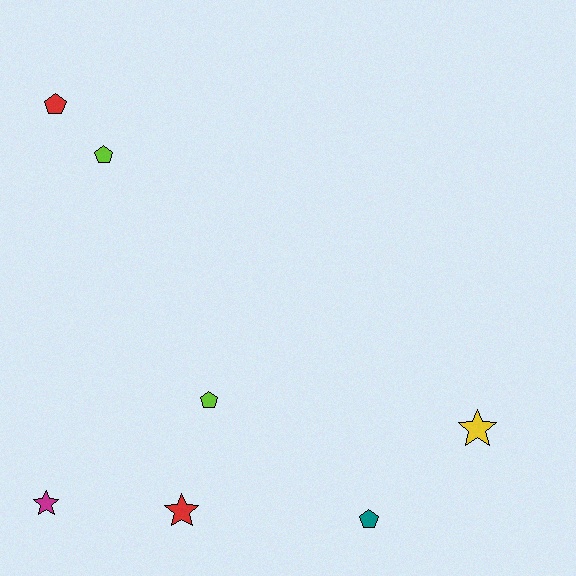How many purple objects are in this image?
There are no purple objects.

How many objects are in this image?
There are 7 objects.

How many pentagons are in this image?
There are 4 pentagons.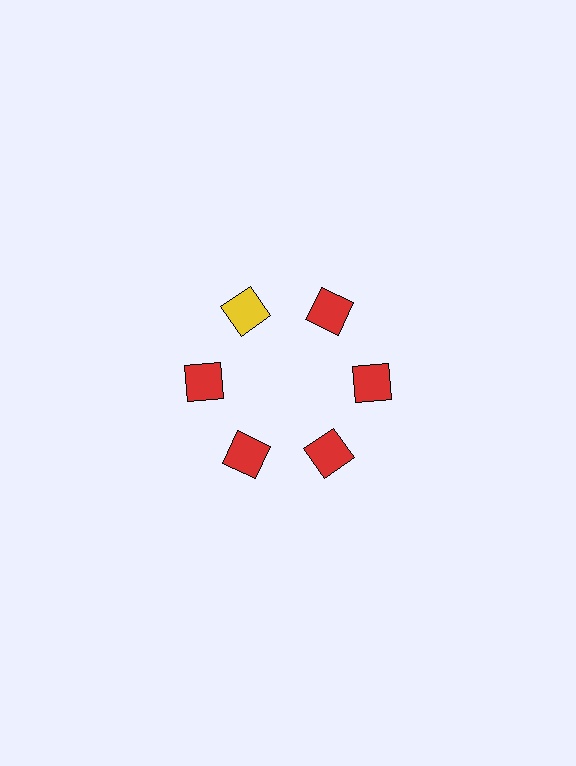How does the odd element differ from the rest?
It has a different color: yellow instead of red.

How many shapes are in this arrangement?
There are 6 shapes arranged in a ring pattern.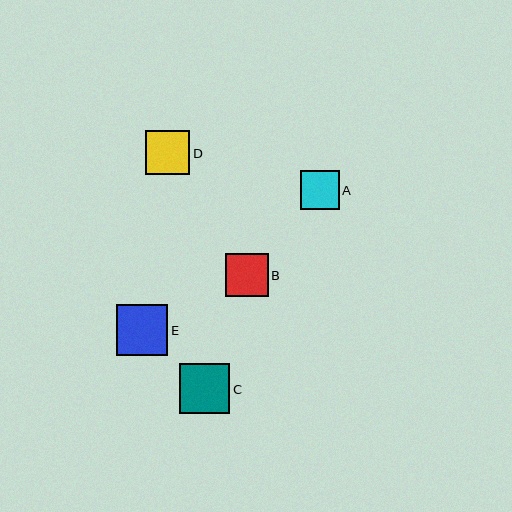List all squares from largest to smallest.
From largest to smallest: E, C, D, B, A.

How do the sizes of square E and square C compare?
Square E and square C are approximately the same size.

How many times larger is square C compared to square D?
Square C is approximately 1.2 times the size of square D.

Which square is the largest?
Square E is the largest with a size of approximately 51 pixels.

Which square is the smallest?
Square A is the smallest with a size of approximately 39 pixels.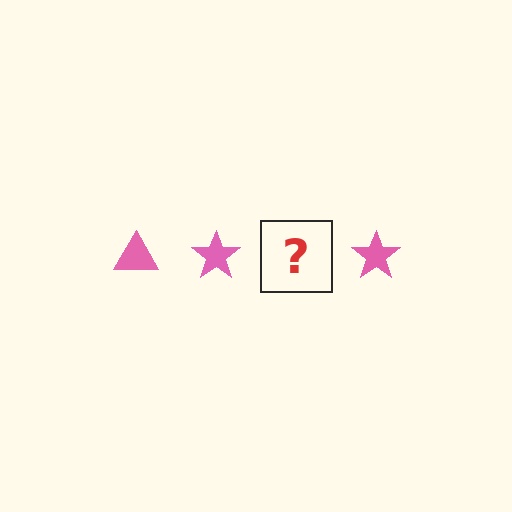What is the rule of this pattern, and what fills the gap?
The rule is that the pattern cycles through triangle, star shapes in pink. The gap should be filled with a pink triangle.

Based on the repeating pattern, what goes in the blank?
The blank should be a pink triangle.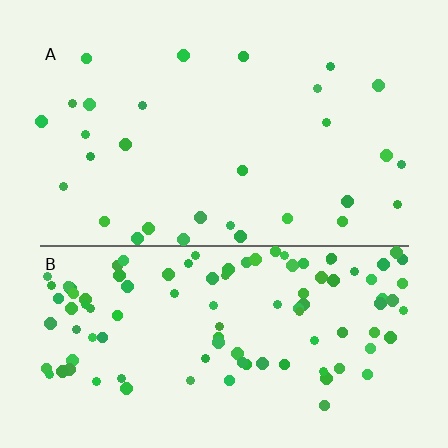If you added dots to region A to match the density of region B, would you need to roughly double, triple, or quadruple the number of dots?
Approximately quadruple.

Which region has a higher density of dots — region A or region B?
B (the bottom).